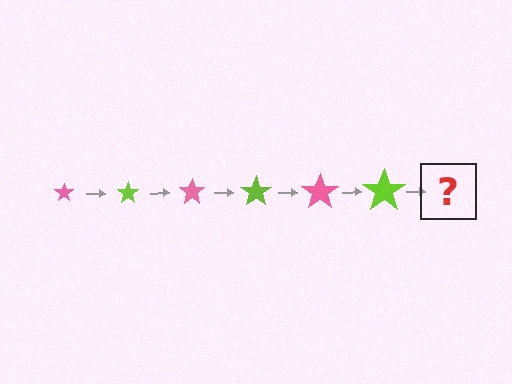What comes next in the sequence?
The next element should be a pink star, larger than the previous one.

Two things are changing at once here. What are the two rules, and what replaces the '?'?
The two rules are that the star grows larger each step and the color cycles through pink and lime. The '?' should be a pink star, larger than the previous one.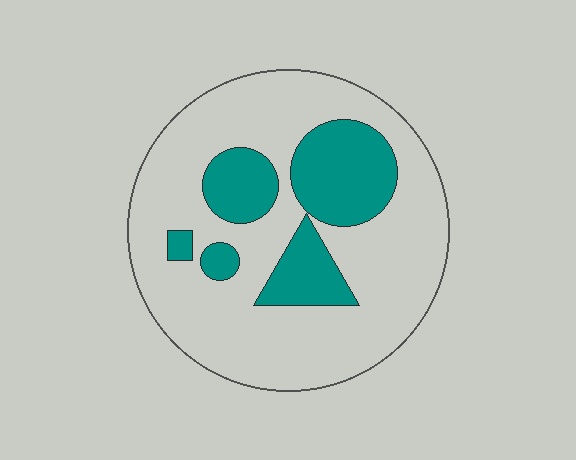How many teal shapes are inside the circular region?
5.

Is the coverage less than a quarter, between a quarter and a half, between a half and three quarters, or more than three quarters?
Between a quarter and a half.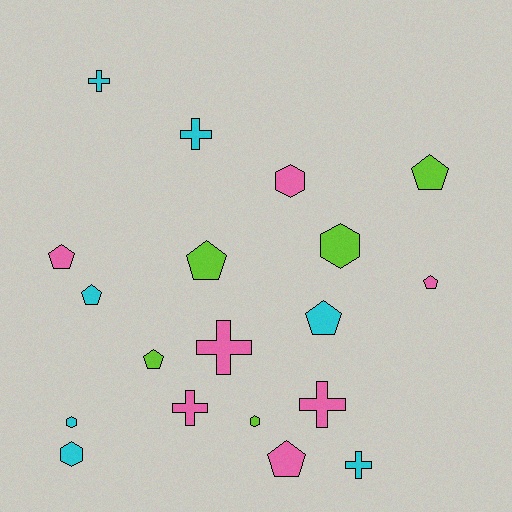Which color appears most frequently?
Cyan, with 7 objects.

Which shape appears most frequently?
Pentagon, with 8 objects.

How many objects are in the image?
There are 19 objects.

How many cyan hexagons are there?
There are 2 cyan hexagons.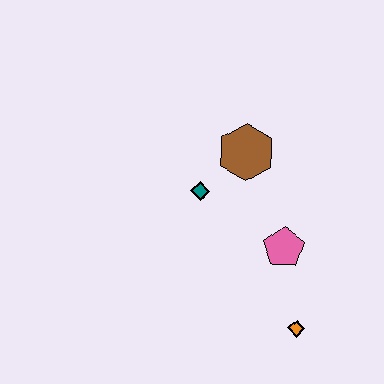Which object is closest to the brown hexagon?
The teal diamond is closest to the brown hexagon.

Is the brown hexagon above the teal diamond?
Yes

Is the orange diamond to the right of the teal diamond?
Yes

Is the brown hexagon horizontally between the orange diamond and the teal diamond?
Yes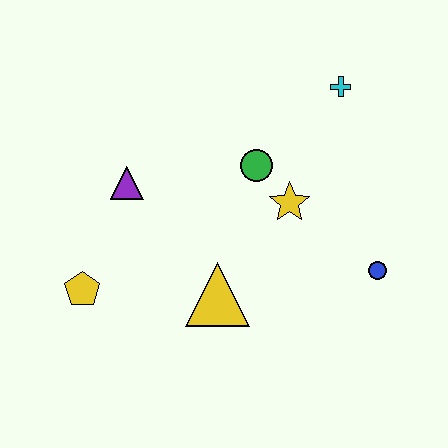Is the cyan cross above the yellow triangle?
Yes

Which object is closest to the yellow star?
The green circle is closest to the yellow star.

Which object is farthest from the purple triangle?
The blue circle is farthest from the purple triangle.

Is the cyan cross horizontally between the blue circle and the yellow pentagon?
Yes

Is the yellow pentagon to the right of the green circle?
No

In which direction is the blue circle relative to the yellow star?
The blue circle is to the right of the yellow star.